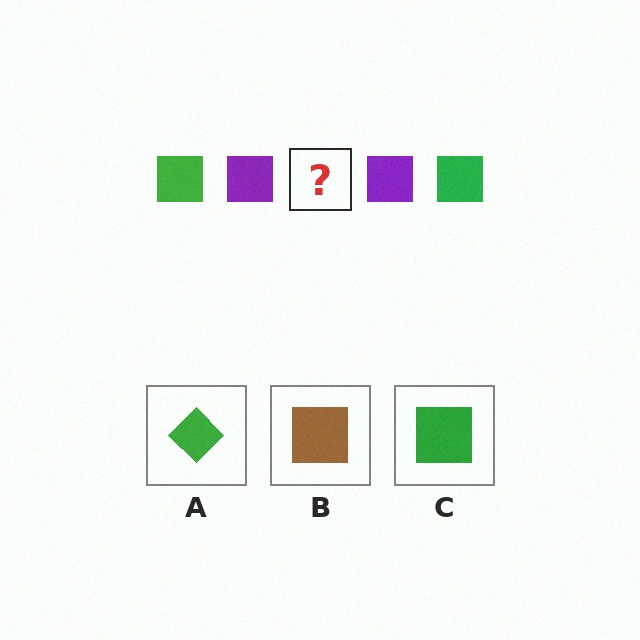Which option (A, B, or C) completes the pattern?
C.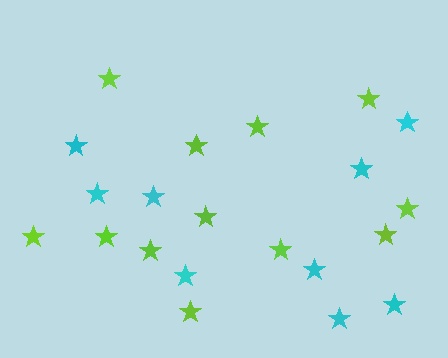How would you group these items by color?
There are 2 groups: one group of lime stars (12) and one group of cyan stars (9).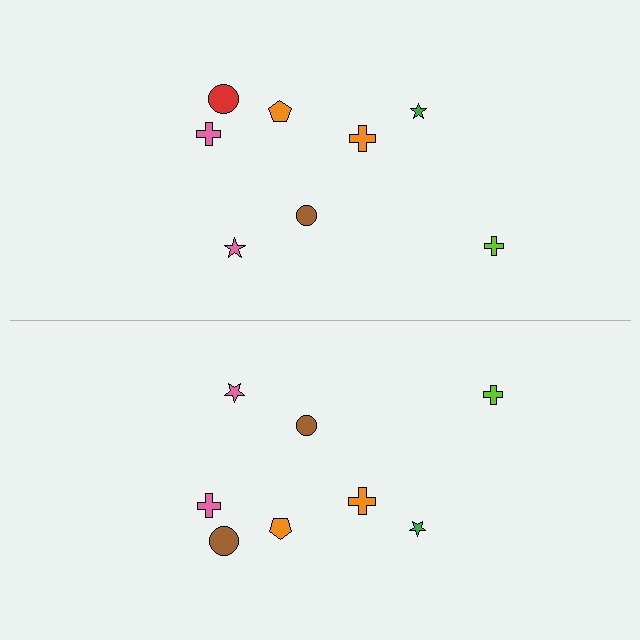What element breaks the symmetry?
The brown circle on the bottom side breaks the symmetry — its mirror counterpart is red.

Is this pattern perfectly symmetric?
No, the pattern is not perfectly symmetric. The brown circle on the bottom side breaks the symmetry — its mirror counterpart is red.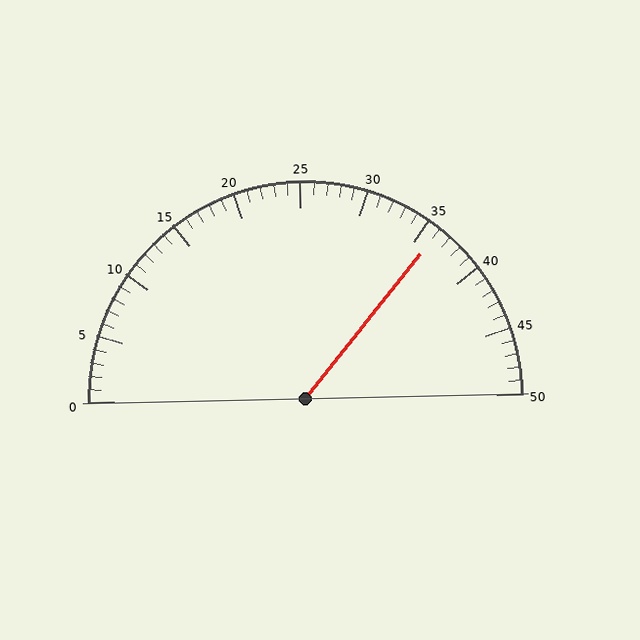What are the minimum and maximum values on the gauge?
The gauge ranges from 0 to 50.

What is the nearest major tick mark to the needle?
The nearest major tick mark is 35.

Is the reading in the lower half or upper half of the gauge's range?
The reading is in the upper half of the range (0 to 50).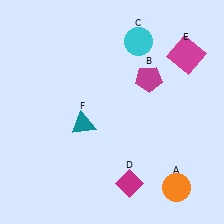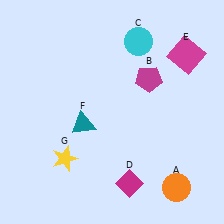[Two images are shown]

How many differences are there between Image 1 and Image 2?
There is 1 difference between the two images.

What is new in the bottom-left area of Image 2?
A yellow star (G) was added in the bottom-left area of Image 2.